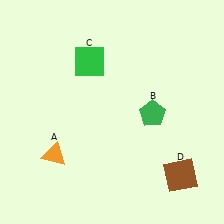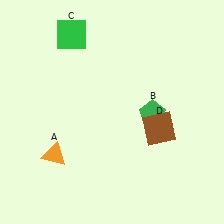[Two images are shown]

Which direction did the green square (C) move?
The green square (C) moved up.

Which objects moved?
The objects that moved are: the green square (C), the brown square (D).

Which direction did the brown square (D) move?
The brown square (D) moved up.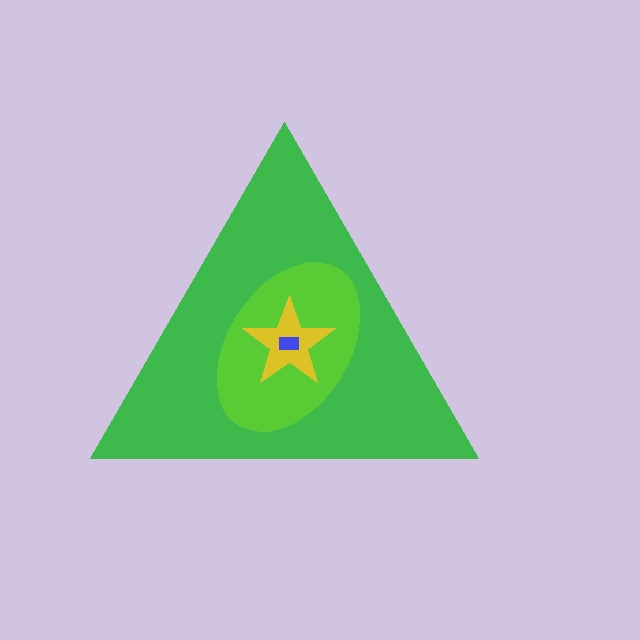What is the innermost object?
The blue rectangle.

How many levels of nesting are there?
4.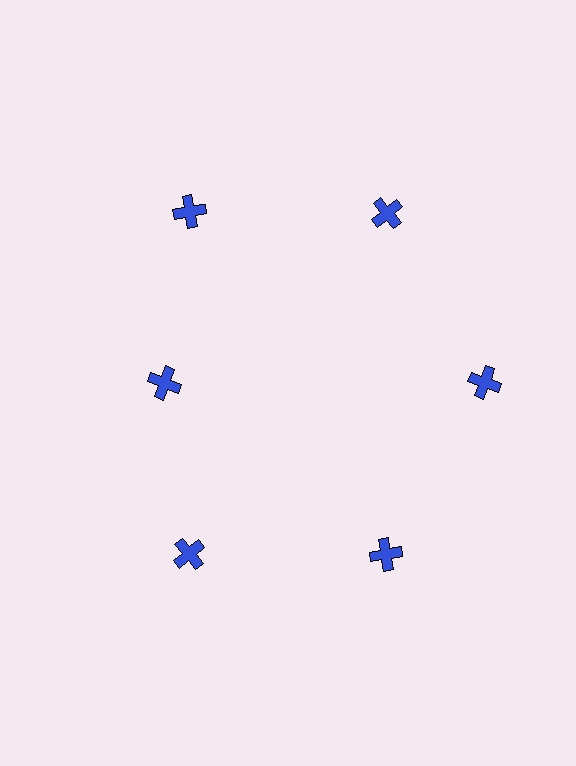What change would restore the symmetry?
The symmetry would be restored by moving it outward, back onto the ring so that all 6 crosses sit at equal angles and equal distance from the center.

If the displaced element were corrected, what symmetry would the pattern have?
It would have 6-fold rotational symmetry — the pattern would map onto itself every 60 degrees.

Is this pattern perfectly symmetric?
No. The 6 blue crosses are arranged in a ring, but one element near the 9 o'clock position is pulled inward toward the center, breaking the 6-fold rotational symmetry.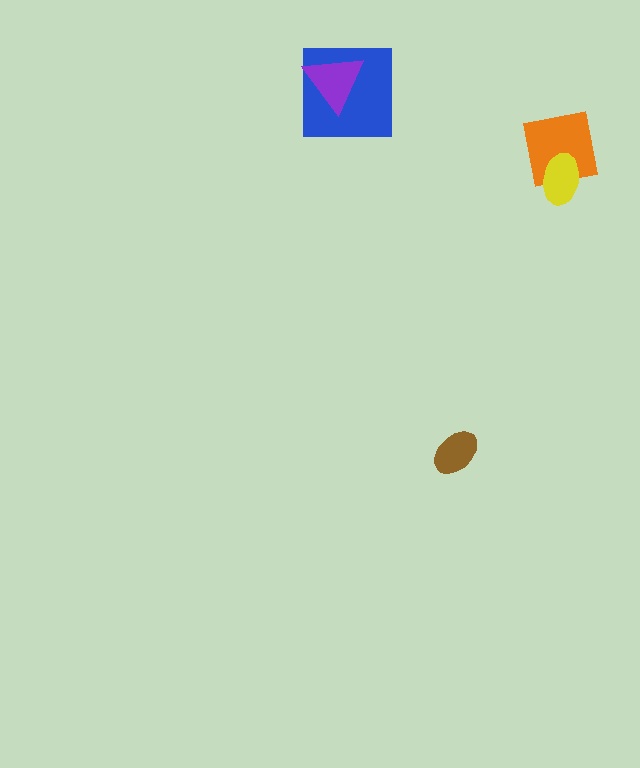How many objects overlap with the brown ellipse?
0 objects overlap with the brown ellipse.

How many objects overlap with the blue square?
1 object overlaps with the blue square.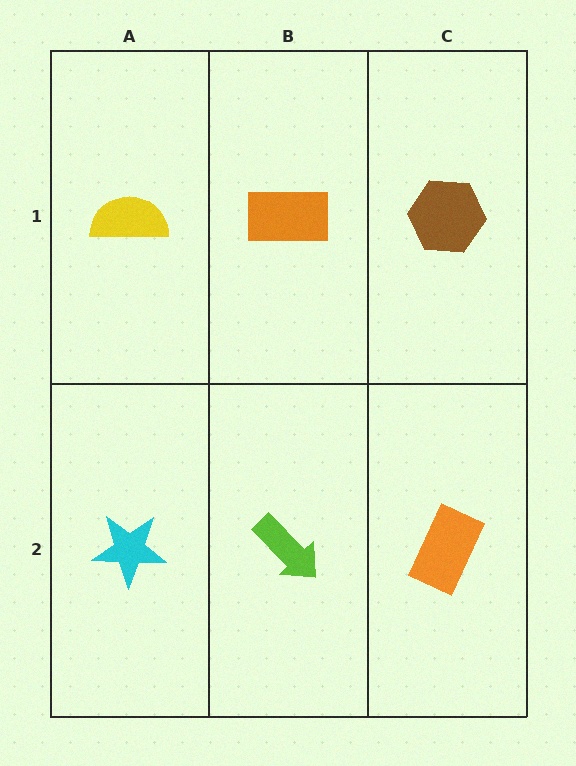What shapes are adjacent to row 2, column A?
A yellow semicircle (row 1, column A), a lime arrow (row 2, column B).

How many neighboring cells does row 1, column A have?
2.